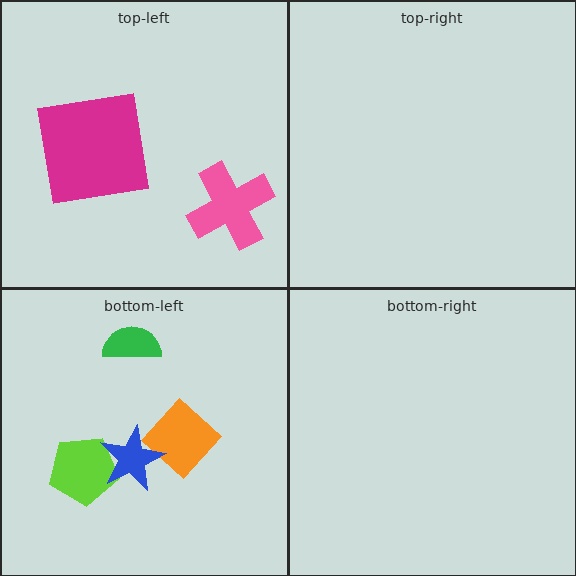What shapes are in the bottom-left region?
The orange diamond, the green semicircle, the lime pentagon, the blue star.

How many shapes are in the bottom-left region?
4.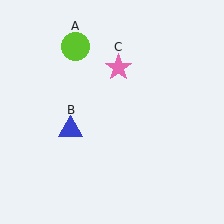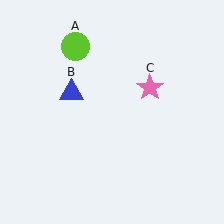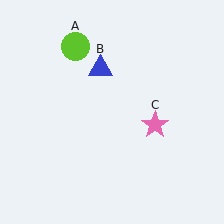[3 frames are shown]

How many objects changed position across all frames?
2 objects changed position: blue triangle (object B), pink star (object C).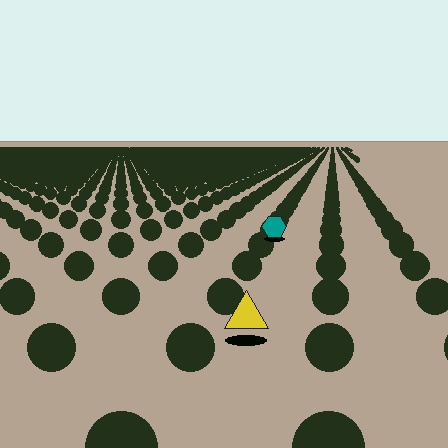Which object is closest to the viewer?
The yellow triangle is closest. The texture marks near it are larger and more spread out.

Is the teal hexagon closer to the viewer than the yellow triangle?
No. The yellow triangle is closer — you can tell from the texture gradient: the ground texture is coarser near it.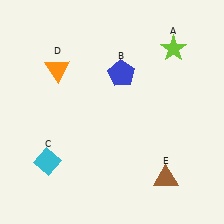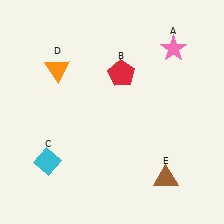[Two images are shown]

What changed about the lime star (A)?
In Image 1, A is lime. In Image 2, it changed to pink.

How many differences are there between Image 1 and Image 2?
There are 2 differences between the two images.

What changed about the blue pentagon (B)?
In Image 1, B is blue. In Image 2, it changed to red.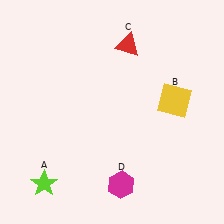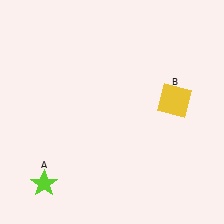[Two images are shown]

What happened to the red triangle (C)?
The red triangle (C) was removed in Image 2. It was in the top-right area of Image 1.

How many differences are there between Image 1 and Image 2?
There are 2 differences between the two images.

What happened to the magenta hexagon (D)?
The magenta hexagon (D) was removed in Image 2. It was in the bottom-right area of Image 1.